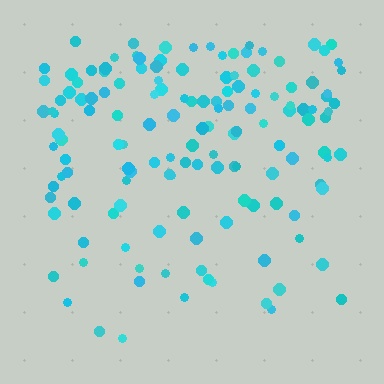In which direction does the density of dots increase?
From bottom to top, with the top side densest.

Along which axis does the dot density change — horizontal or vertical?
Vertical.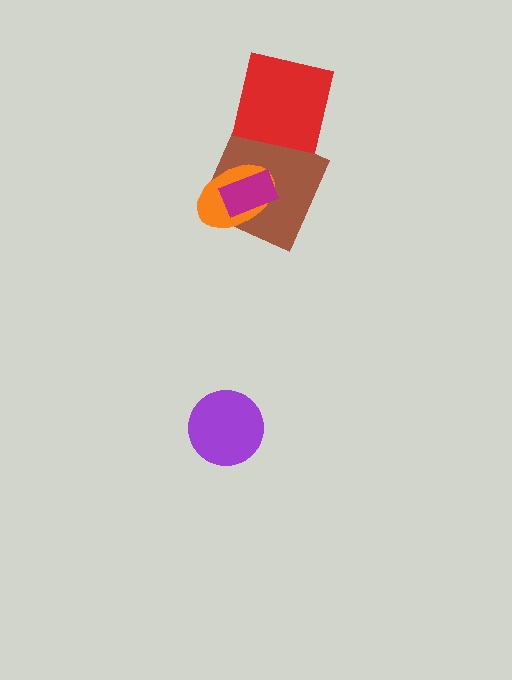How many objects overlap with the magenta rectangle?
2 objects overlap with the magenta rectangle.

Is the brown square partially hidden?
Yes, it is partially covered by another shape.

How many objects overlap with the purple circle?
0 objects overlap with the purple circle.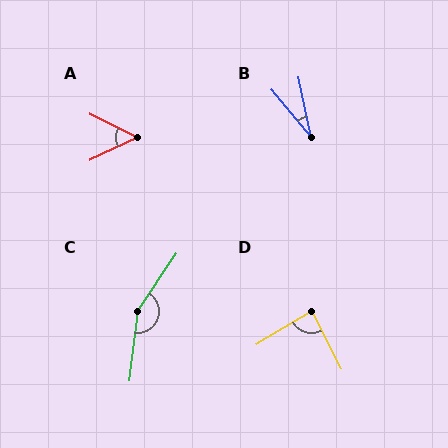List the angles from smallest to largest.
B (27°), A (51°), D (86°), C (153°).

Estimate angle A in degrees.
Approximately 51 degrees.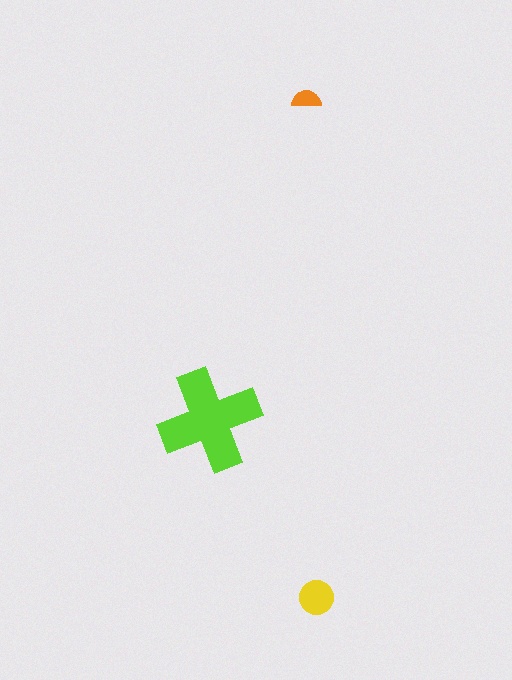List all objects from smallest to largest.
The orange semicircle, the yellow circle, the lime cross.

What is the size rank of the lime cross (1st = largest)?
1st.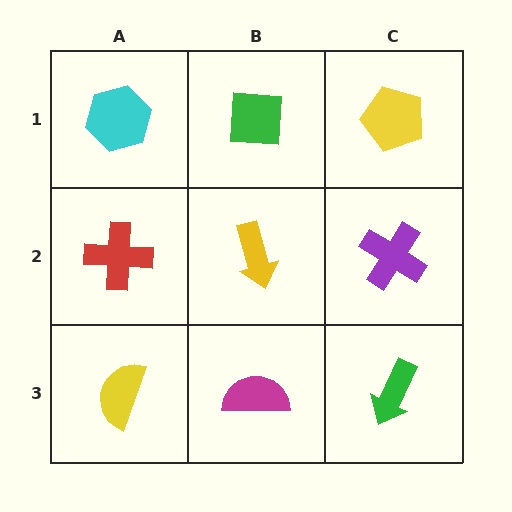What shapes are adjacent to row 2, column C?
A yellow pentagon (row 1, column C), a green arrow (row 3, column C), a yellow arrow (row 2, column B).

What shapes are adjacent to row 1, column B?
A yellow arrow (row 2, column B), a cyan hexagon (row 1, column A), a yellow pentagon (row 1, column C).